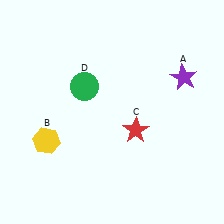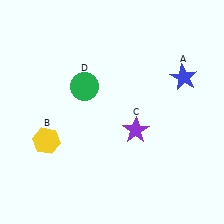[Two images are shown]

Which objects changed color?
A changed from purple to blue. C changed from red to purple.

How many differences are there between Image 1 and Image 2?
There are 2 differences between the two images.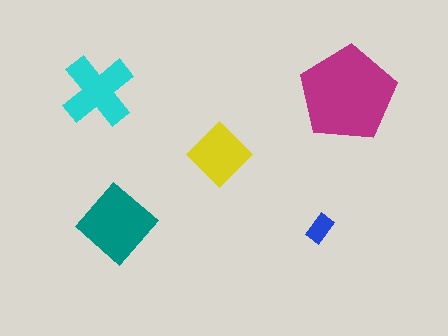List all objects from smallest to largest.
The blue rectangle, the yellow diamond, the cyan cross, the teal diamond, the magenta pentagon.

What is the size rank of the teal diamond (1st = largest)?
2nd.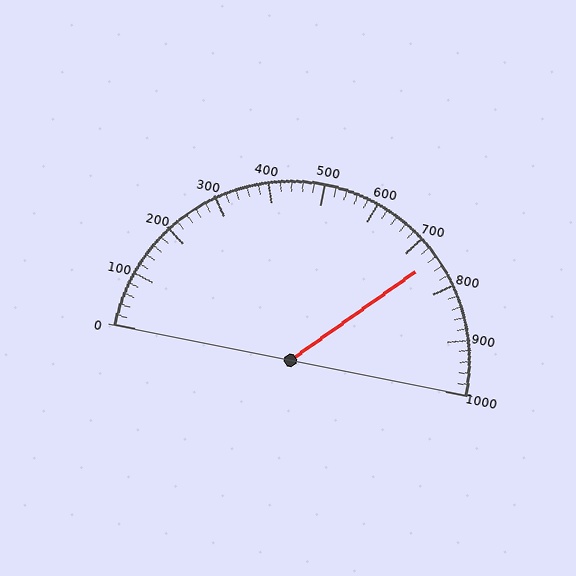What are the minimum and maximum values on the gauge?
The gauge ranges from 0 to 1000.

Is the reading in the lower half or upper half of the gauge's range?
The reading is in the upper half of the range (0 to 1000).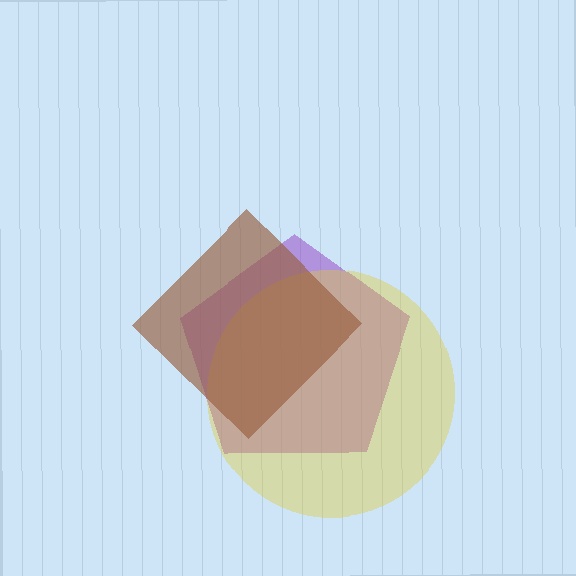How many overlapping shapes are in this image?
There are 3 overlapping shapes in the image.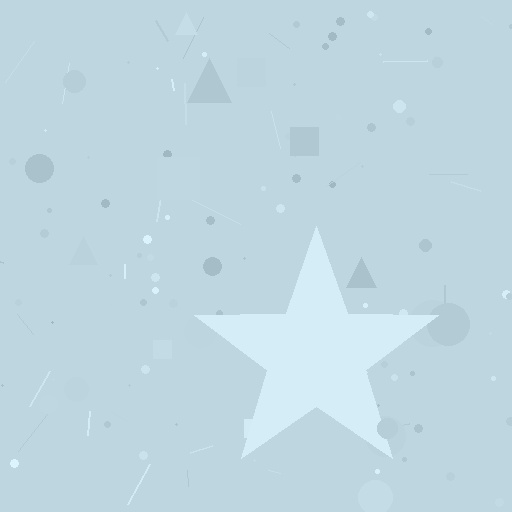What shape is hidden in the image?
A star is hidden in the image.